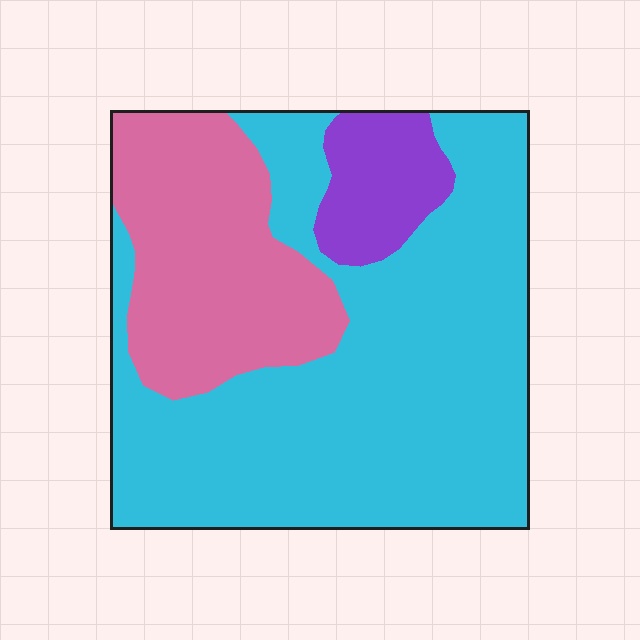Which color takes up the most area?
Cyan, at roughly 65%.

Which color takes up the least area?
Purple, at roughly 10%.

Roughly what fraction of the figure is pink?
Pink covers 26% of the figure.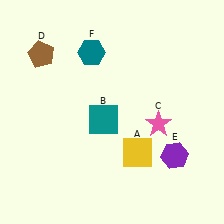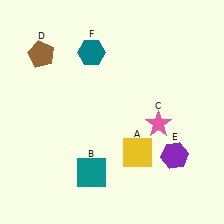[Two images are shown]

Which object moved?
The teal square (B) moved down.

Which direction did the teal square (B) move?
The teal square (B) moved down.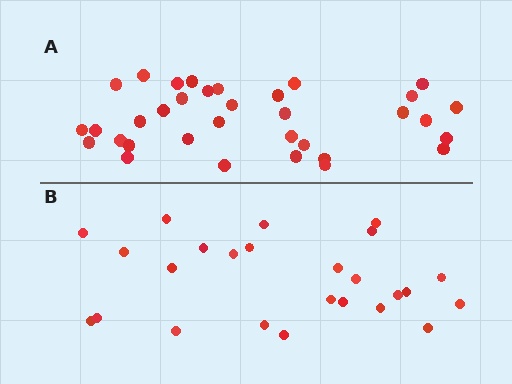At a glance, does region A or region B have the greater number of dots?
Region A (the top region) has more dots.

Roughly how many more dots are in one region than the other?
Region A has roughly 8 or so more dots than region B.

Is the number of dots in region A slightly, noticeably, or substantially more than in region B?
Region A has noticeably more, but not dramatically so. The ratio is roughly 1.4 to 1.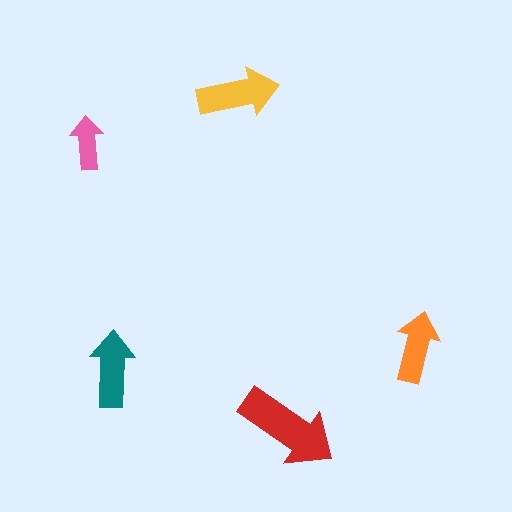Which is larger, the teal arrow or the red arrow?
The red one.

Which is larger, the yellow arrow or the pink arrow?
The yellow one.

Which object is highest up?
The yellow arrow is topmost.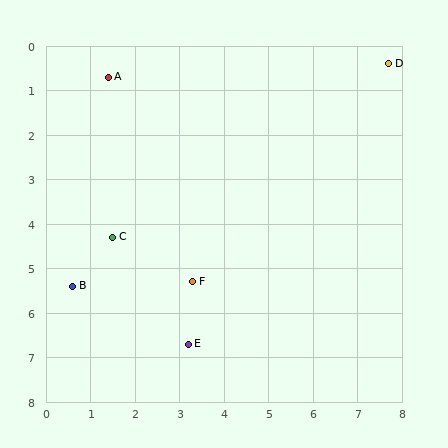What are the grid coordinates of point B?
Point B is at approximately (0.6, 5.4).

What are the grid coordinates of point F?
Point F is at approximately (3.3, 5.3).